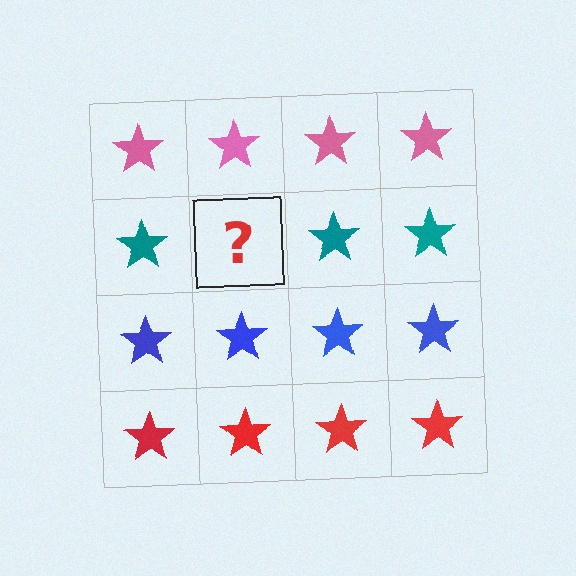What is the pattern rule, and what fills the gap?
The rule is that each row has a consistent color. The gap should be filled with a teal star.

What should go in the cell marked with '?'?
The missing cell should contain a teal star.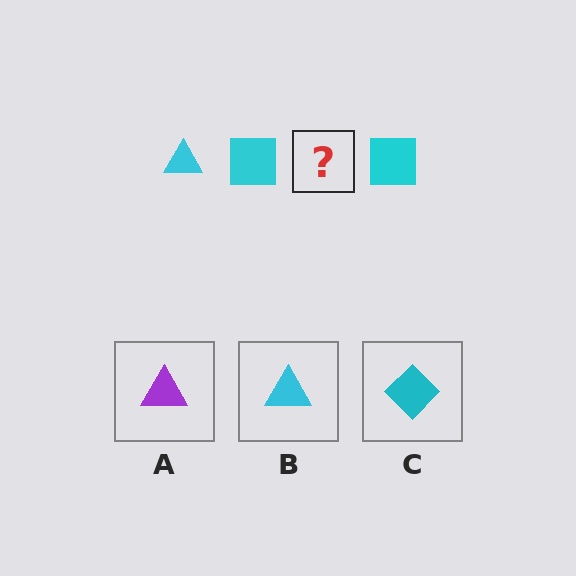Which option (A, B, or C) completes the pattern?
B.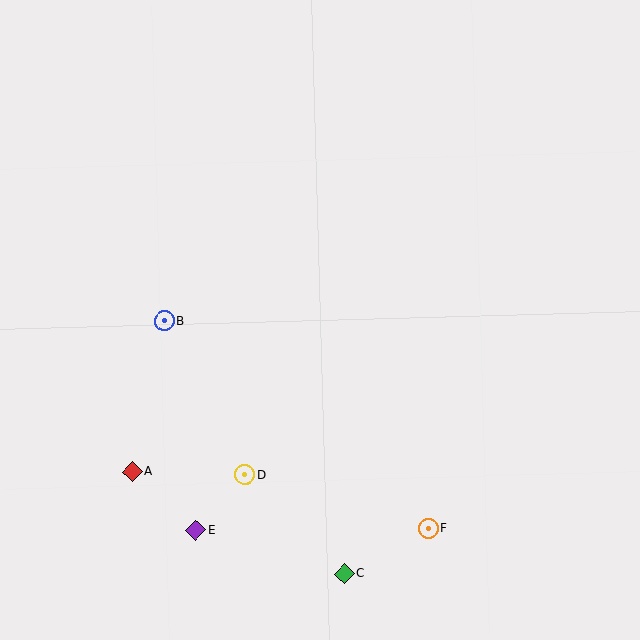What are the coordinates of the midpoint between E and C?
The midpoint between E and C is at (270, 552).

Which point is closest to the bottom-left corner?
Point A is closest to the bottom-left corner.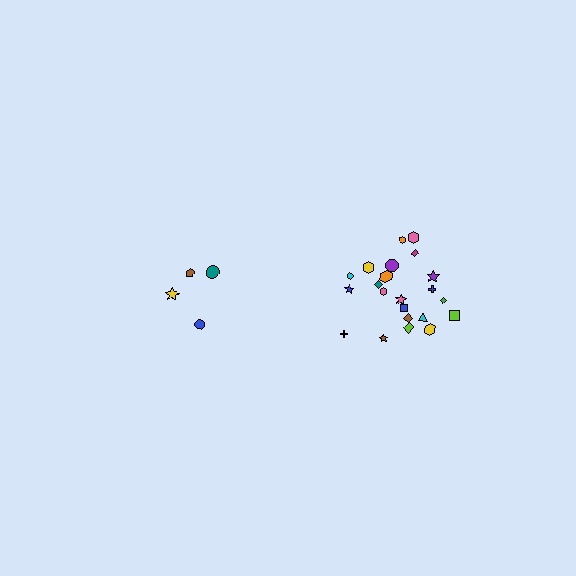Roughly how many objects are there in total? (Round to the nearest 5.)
Roughly 25 objects in total.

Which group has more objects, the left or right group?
The right group.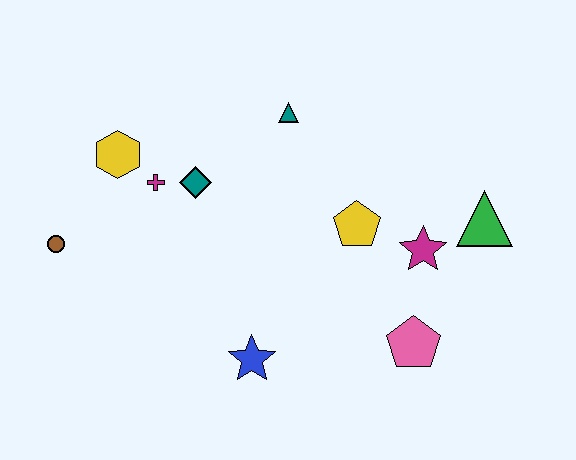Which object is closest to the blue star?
The pink pentagon is closest to the blue star.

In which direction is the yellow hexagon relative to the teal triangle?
The yellow hexagon is to the left of the teal triangle.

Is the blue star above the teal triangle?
No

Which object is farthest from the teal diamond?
The green triangle is farthest from the teal diamond.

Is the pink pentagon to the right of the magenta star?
No